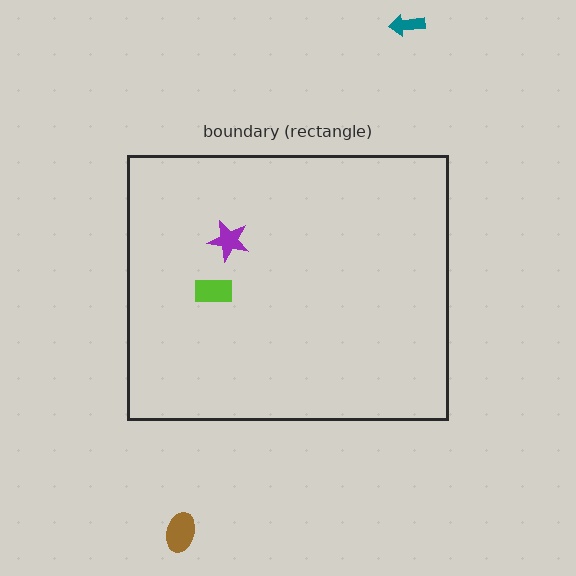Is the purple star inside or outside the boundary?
Inside.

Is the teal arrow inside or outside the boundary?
Outside.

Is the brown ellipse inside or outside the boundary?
Outside.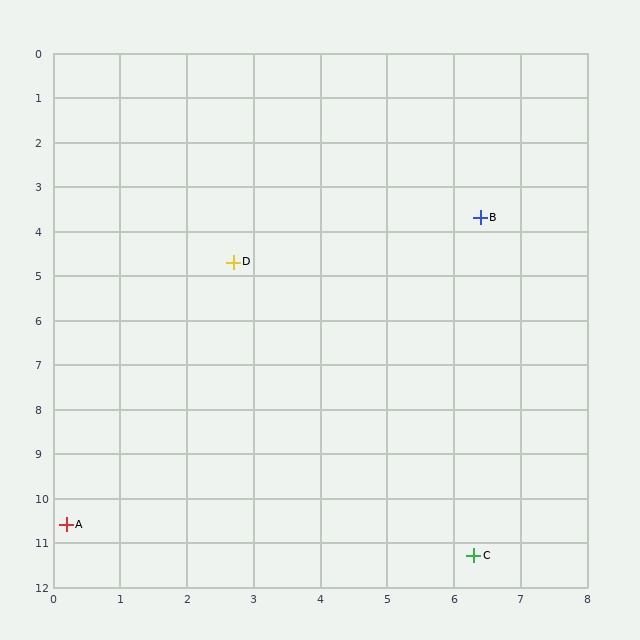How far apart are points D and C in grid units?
Points D and C are about 7.5 grid units apart.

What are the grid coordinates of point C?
Point C is at approximately (6.3, 11.3).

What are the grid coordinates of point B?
Point B is at approximately (6.4, 3.7).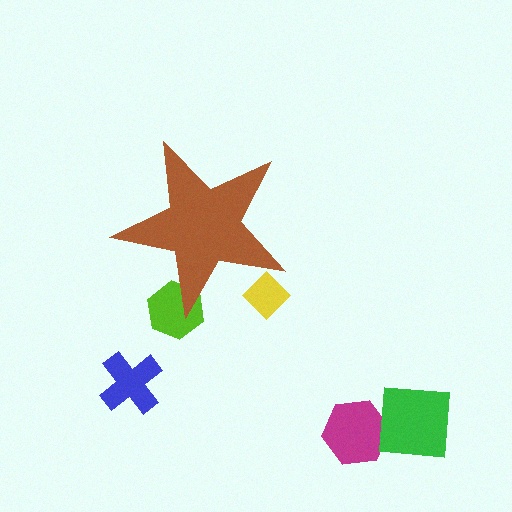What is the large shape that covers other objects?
A brown star.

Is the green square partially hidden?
No, the green square is fully visible.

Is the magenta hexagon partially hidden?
No, the magenta hexagon is fully visible.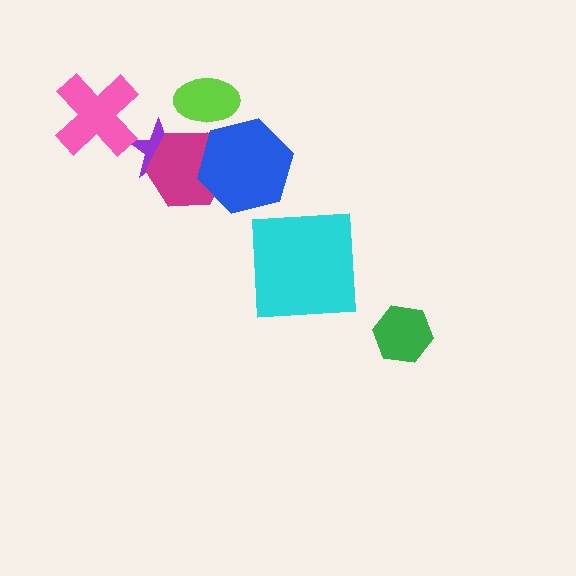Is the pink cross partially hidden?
No, no other shape covers it.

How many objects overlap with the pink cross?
0 objects overlap with the pink cross.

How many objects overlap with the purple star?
1 object overlaps with the purple star.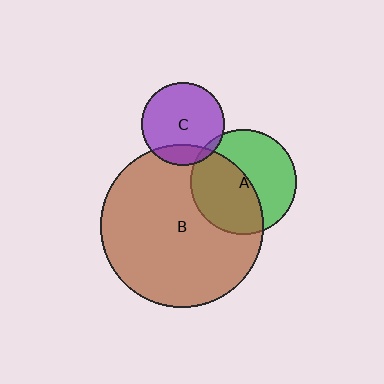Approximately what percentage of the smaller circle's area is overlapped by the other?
Approximately 5%.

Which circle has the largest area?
Circle B (brown).